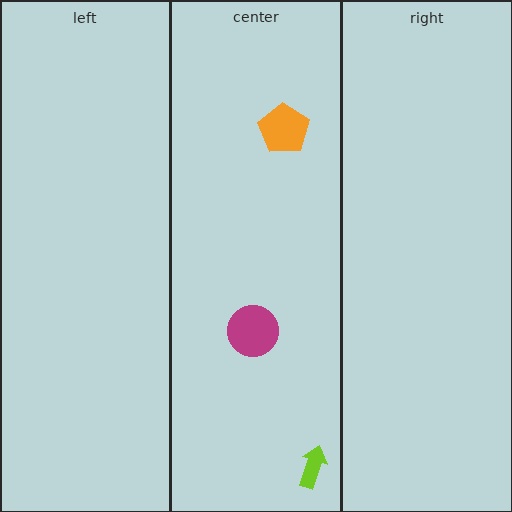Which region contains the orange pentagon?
The center region.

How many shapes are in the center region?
3.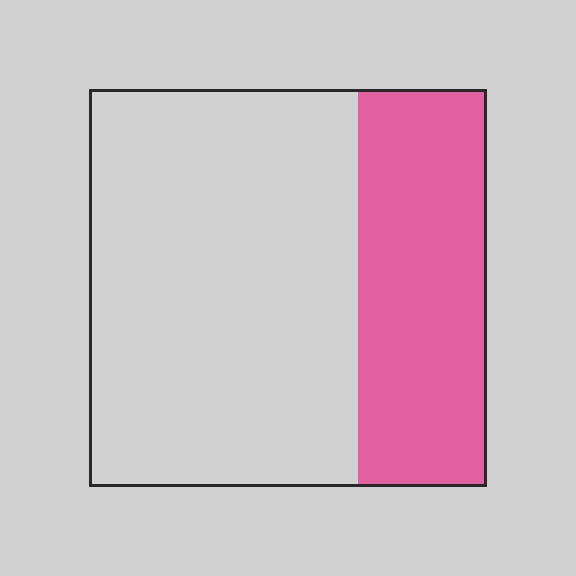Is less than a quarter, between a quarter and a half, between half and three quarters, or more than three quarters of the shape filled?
Between a quarter and a half.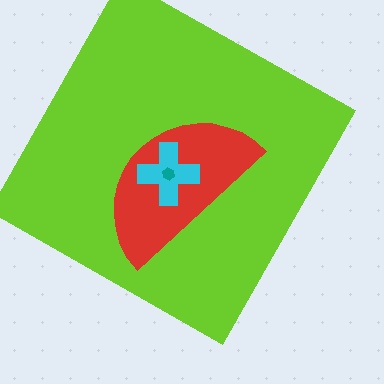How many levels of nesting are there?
4.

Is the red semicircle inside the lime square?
Yes.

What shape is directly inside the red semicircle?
The cyan cross.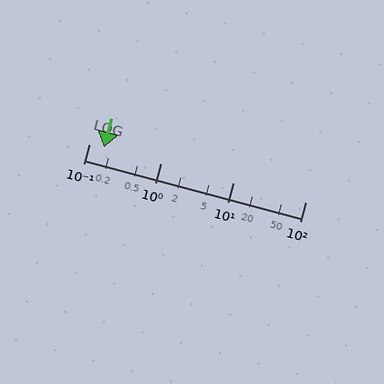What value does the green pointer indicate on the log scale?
The pointer indicates approximately 0.16.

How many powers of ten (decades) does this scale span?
The scale spans 3 decades, from 0.1 to 100.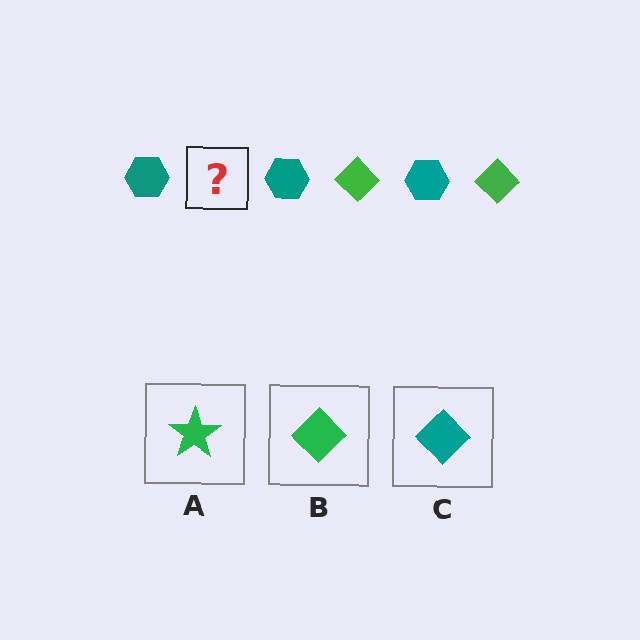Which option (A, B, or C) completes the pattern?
B.